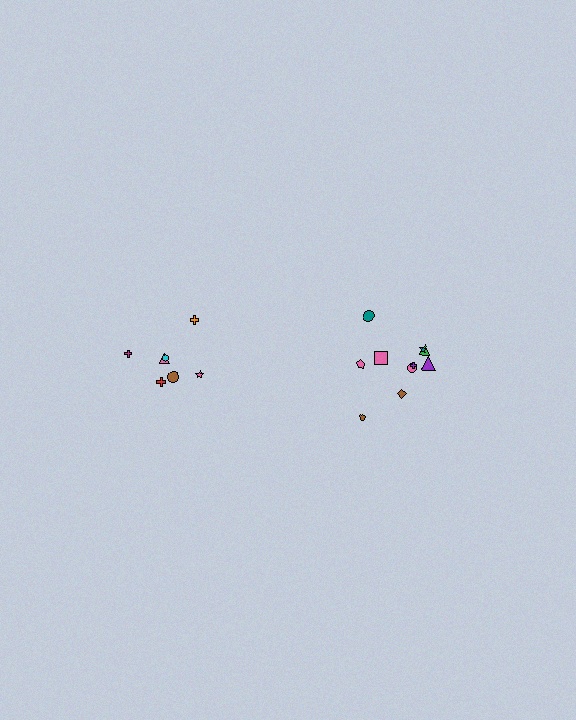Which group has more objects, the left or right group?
The right group.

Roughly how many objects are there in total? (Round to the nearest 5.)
Roughly 15 objects in total.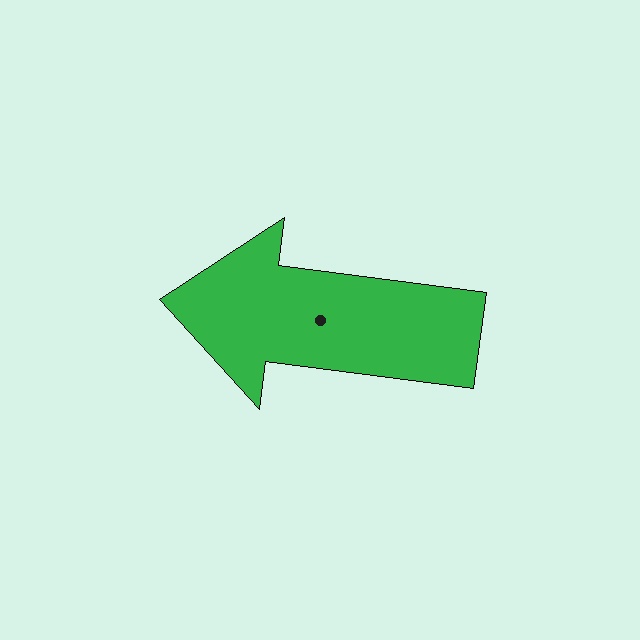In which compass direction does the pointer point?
West.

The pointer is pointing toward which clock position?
Roughly 9 o'clock.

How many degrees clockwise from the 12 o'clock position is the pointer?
Approximately 277 degrees.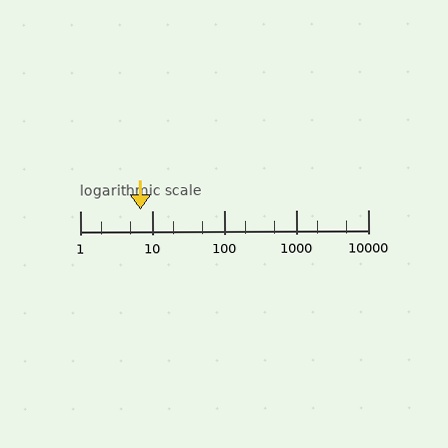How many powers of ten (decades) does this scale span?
The scale spans 4 decades, from 1 to 10000.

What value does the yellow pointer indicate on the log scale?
The pointer indicates approximately 6.9.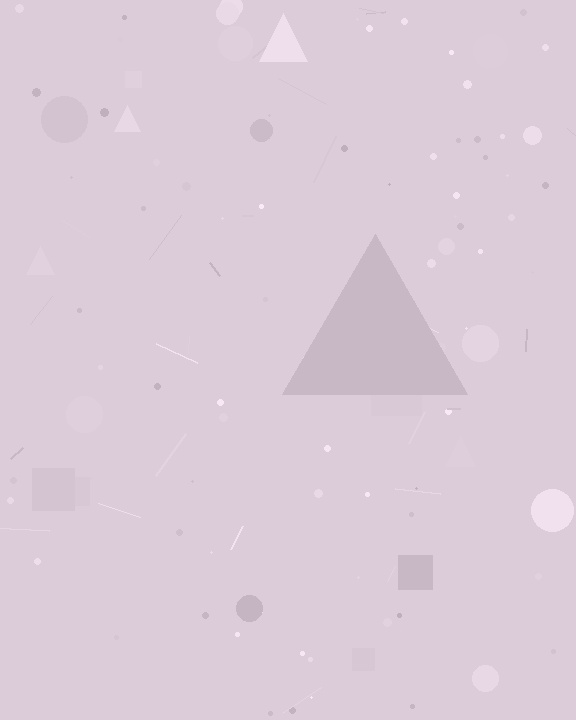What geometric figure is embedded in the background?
A triangle is embedded in the background.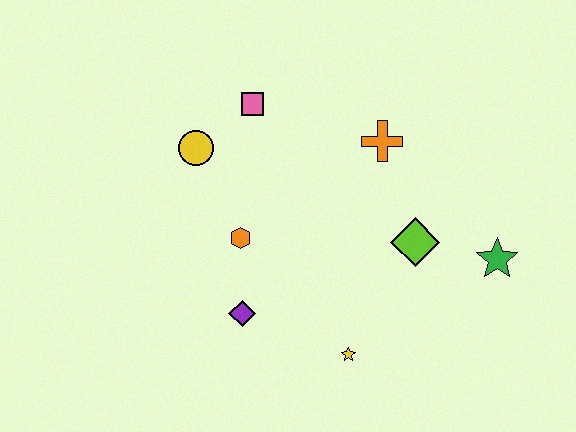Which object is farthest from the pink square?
The green star is farthest from the pink square.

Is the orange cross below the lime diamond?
No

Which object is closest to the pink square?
The yellow circle is closest to the pink square.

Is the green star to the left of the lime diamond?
No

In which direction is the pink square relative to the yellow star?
The pink square is above the yellow star.